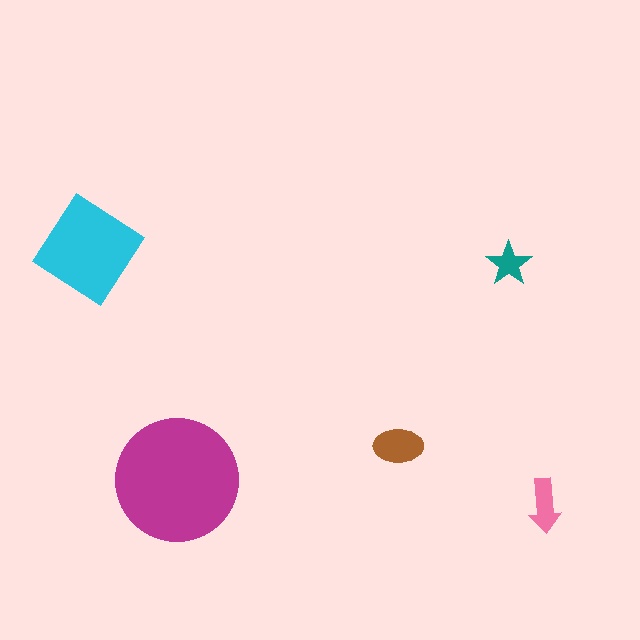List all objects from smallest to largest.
The teal star, the pink arrow, the brown ellipse, the cyan diamond, the magenta circle.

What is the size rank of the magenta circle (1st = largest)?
1st.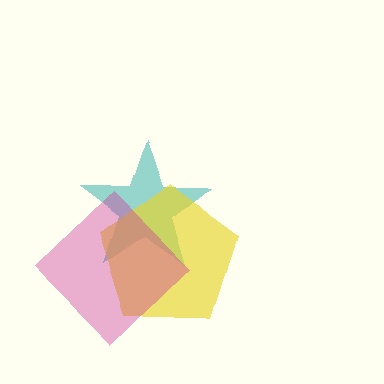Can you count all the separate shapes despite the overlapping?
Yes, there are 3 separate shapes.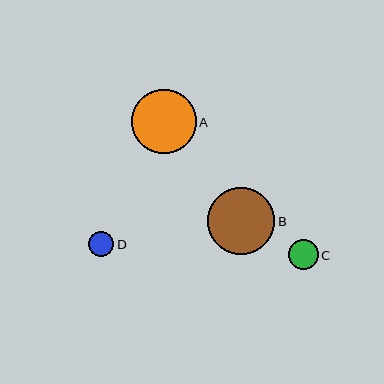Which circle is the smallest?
Circle D is the smallest with a size of approximately 25 pixels.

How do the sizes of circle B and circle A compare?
Circle B and circle A are approximately the same size.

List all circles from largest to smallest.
From largest to smallest: B, A, C, D.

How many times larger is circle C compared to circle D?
Circle C is approximately 1.2 times the size of circle D.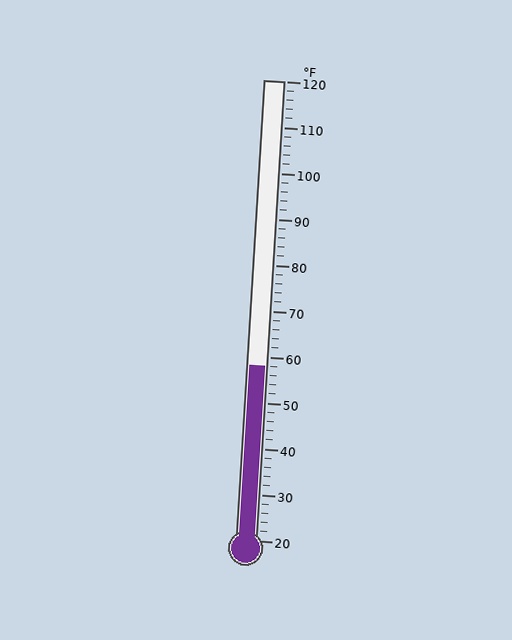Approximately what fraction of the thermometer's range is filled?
The thermometer is filled to approximately 40% of its range.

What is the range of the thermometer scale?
The thermometer scale ranges from 20°F to 120°F.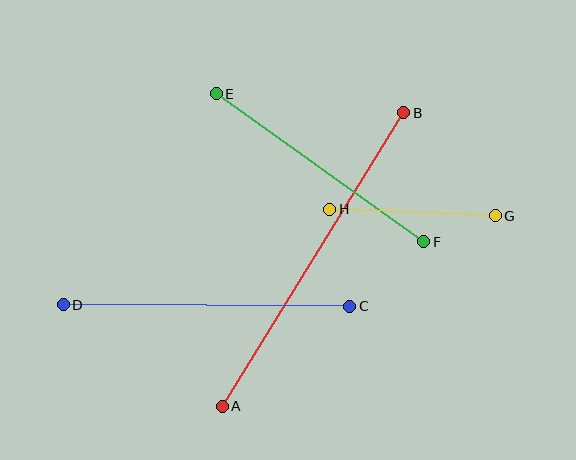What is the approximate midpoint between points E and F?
The midpoint is at approximately (320, 168) pixels.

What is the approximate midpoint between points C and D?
The midpoint is at approximately (207, 306) pixels.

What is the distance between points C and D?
The distance is approximately 286 pixels.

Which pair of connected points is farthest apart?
Points A and B are farthest apart.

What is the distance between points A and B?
The distance is approximately 345 pixels.